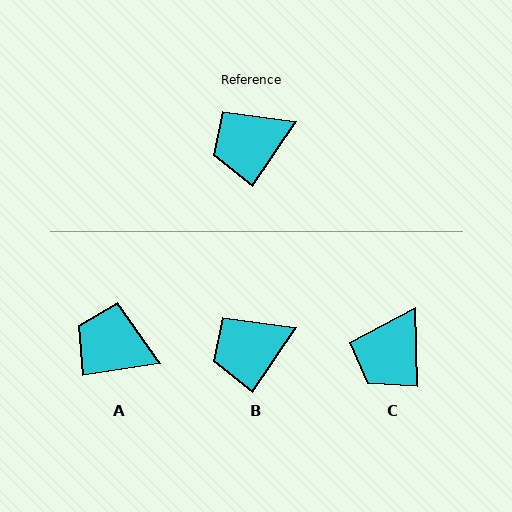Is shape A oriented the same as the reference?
No, it is off by about 47 degrees.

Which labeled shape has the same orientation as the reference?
B.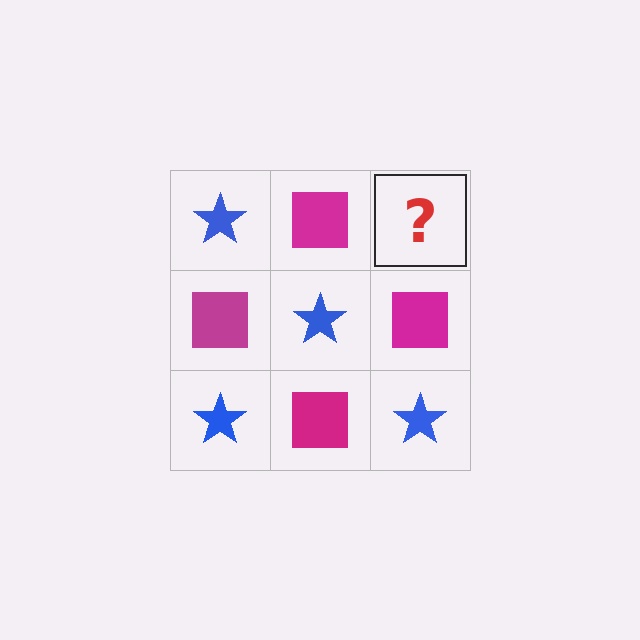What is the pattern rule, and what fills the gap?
The rule is that it alternates blue star and magenta square in a checkerboard pattern. The gap should be filled with a blue star.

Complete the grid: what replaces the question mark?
The question mark should be replaced with a blue star.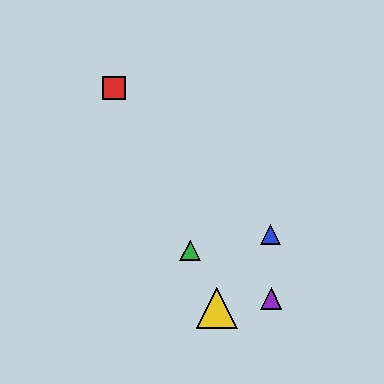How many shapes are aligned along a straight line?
3 shapes (the red square, the green triangle, the yellow triangle) are aligned along a straight line.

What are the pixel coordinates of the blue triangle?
The blue triangle is at (271, 235).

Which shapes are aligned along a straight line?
The red square, the green triangle, the yellow triangle are aligned along a straight line.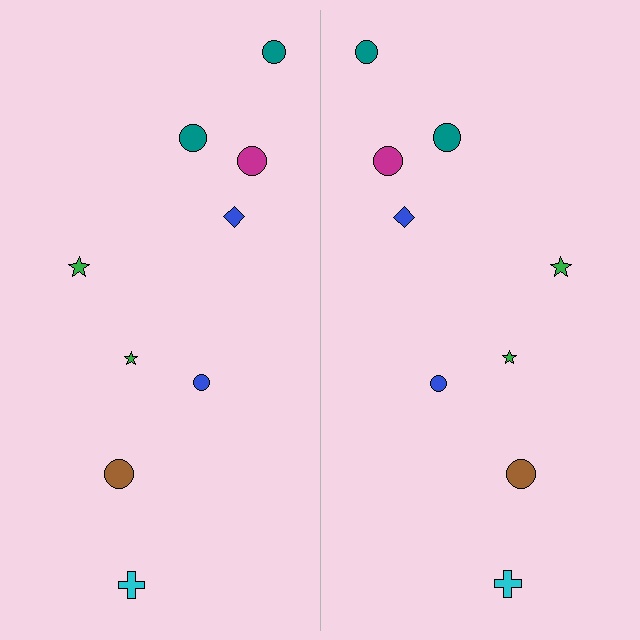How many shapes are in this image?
There are 18 shapes in this image.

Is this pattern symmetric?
Yes, this pattern has bilateral (reflection) symmetry.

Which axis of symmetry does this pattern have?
The pattern has a vertical axis of symmetry running through the center of the image.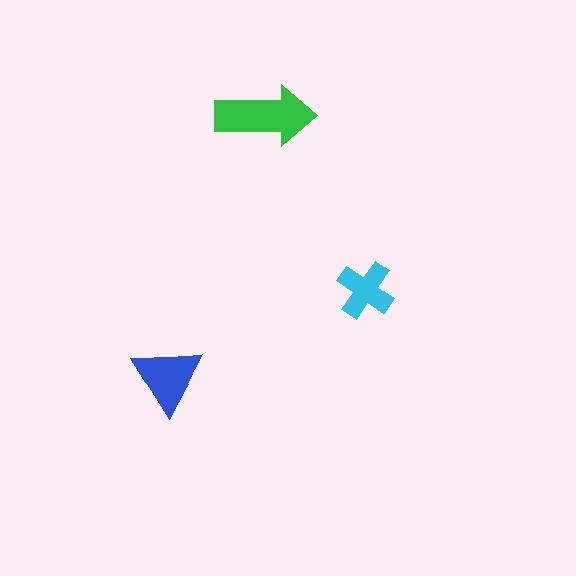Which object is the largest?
The green arrow.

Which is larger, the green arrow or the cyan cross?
The green arrow.